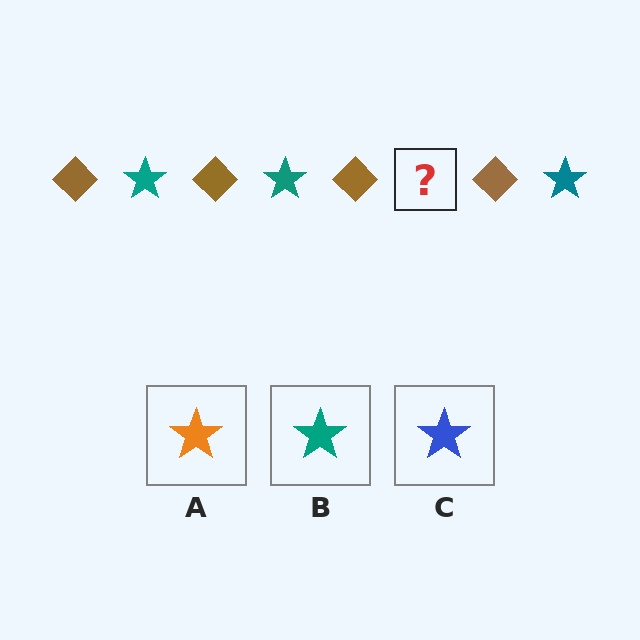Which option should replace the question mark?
Option B.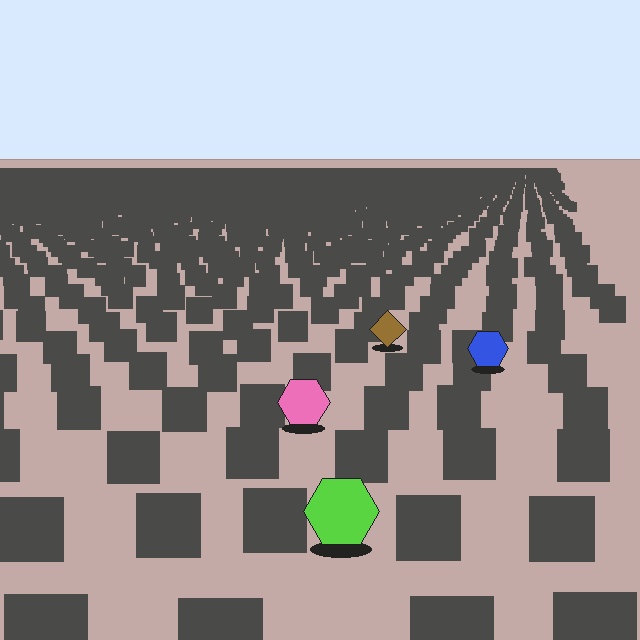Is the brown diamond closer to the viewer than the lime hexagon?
No. The lime hexagon is closer — you can tell from the texture gradient: the ground texture is coarser near it.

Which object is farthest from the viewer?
The brown diamond is farthest from the viewer. It appears smaller and the ground texture around it is denser.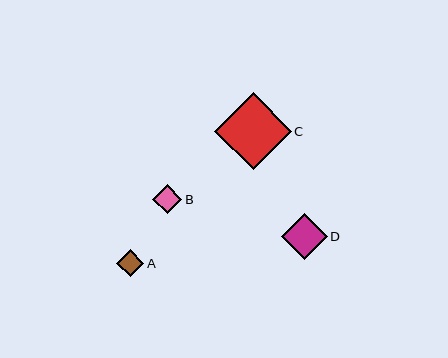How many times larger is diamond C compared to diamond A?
Diamond C is approximately 2.8 times the size of diamond A.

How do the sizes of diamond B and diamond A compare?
Diamond B and diamond A are approximately the same size.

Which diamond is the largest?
Diamond C is the largest with a size of approximately 77 pixels.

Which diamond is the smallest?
Diamond A is the smallest with a size of approximately 27 pixels.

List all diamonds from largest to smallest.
From largest to smallest: C, D, B, A.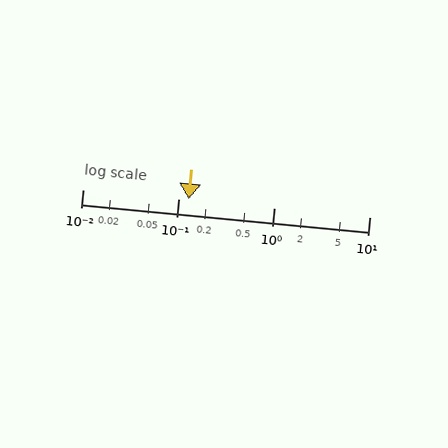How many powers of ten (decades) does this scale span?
The scale spans 3 decades, from 0.01 to 10.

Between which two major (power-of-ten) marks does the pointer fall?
The pointer is between 0.1 and 1.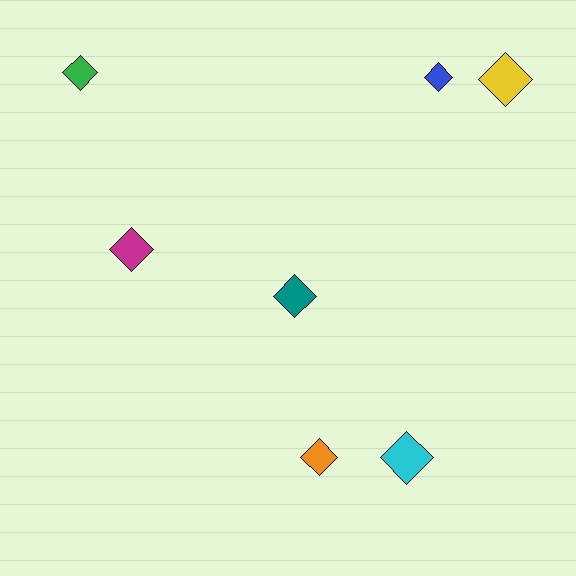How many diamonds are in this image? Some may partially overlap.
There are 7 diamonds.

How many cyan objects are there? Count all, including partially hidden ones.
There is 1 cyan object.